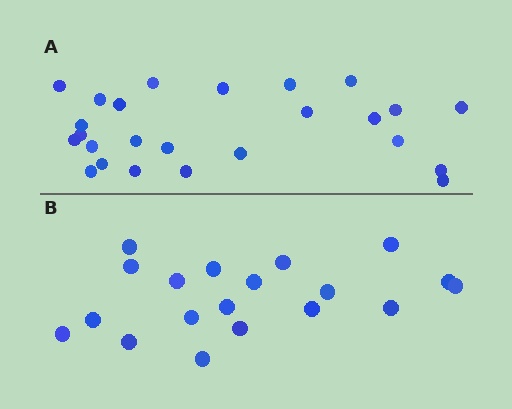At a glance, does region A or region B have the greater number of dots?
Region A (the top region) has more dots.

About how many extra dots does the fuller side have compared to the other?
Region A has about 6 more dots than region B.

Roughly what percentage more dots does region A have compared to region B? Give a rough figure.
About 30% more.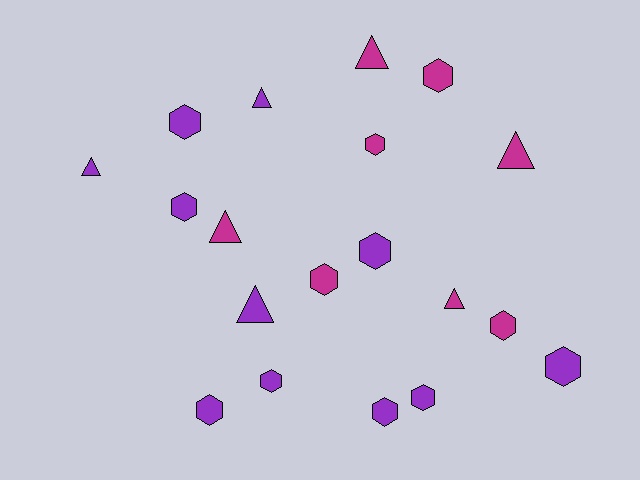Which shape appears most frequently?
Hexagon, with 12 objects.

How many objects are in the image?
There are 19 objects.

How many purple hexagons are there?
There are 8 purple hexagons.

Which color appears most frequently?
Purple, with 11 objects.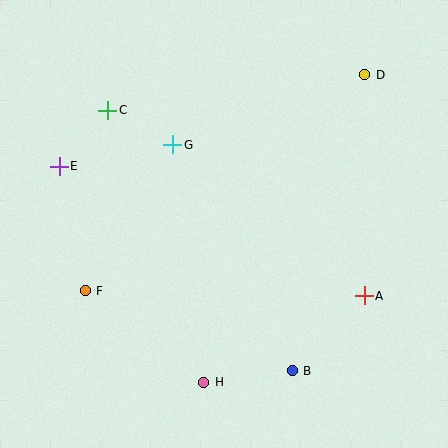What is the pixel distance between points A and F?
The distance between A and F is 279 pixels.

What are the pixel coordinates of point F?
Point F is at (85, 291).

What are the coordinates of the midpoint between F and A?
The midpoint between F and A is at (225, 293).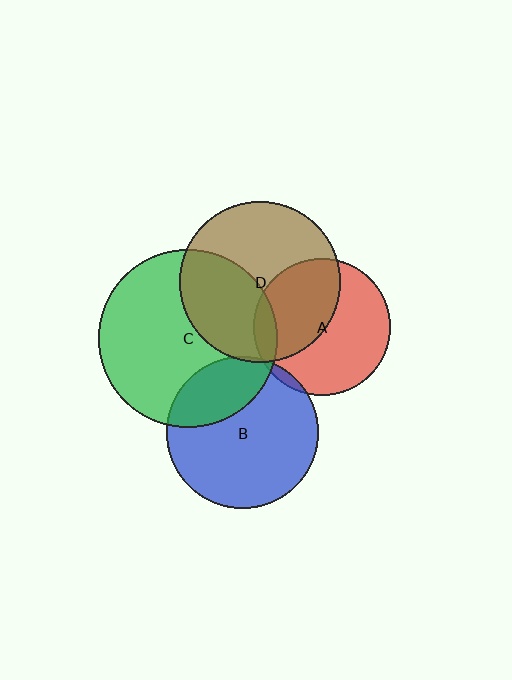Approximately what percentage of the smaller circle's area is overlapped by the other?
Approximately 10%.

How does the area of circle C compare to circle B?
Approximately 1.4 times.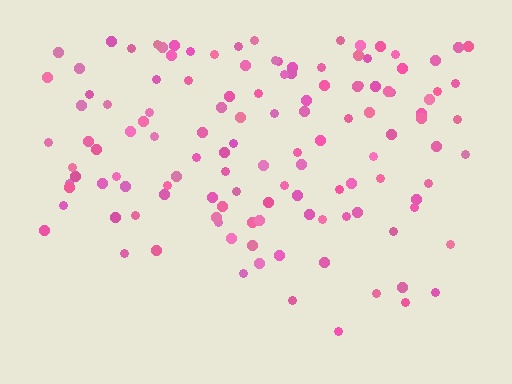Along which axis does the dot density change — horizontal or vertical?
Vertical.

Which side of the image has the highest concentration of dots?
The top.